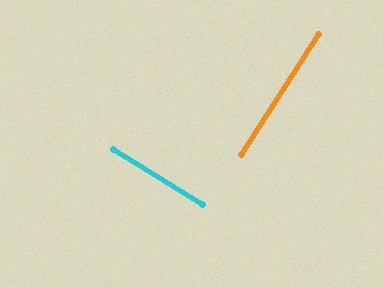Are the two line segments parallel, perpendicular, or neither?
Perpendicular — they meet at approximately 89°.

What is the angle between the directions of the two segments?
Approximately 89 degrees.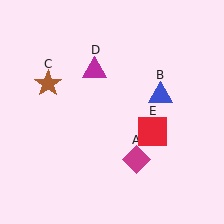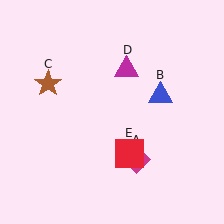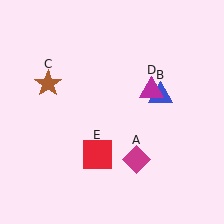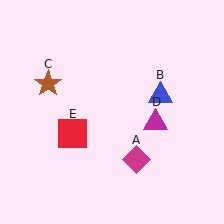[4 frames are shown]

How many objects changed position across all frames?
2 objects changed position: magenta triangle (object D), red square (object E).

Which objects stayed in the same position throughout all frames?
Magenta diamond (object A) and blue triangle (object B) and brown star (object C) remained stationary.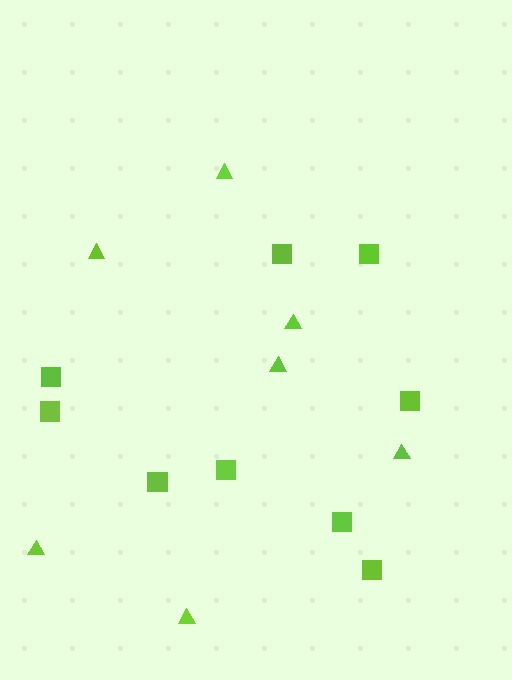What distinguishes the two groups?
There are 2 groups: one group of squares (9) and one group of triangles (7).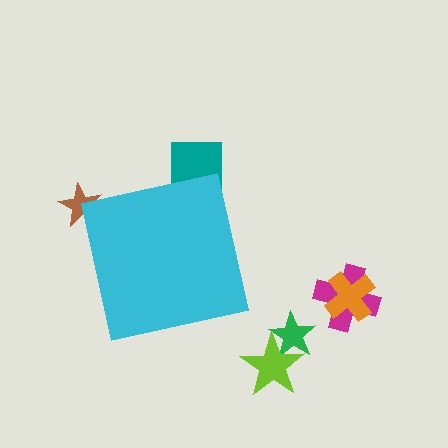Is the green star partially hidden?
No, the green star is fully visible.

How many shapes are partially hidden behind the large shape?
2 shapes are partially hidden.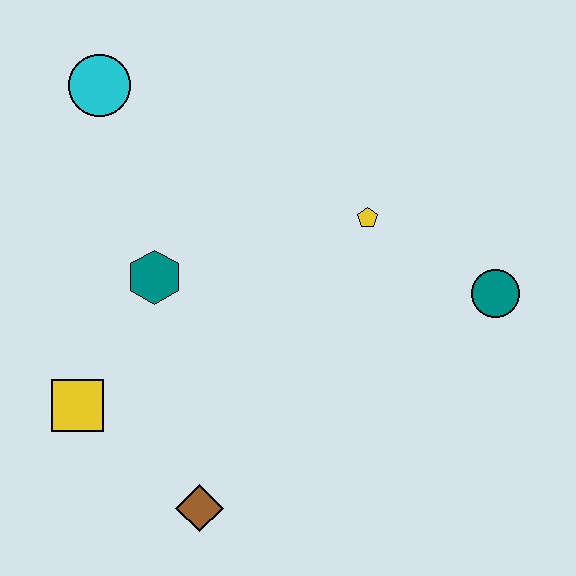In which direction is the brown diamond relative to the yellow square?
The brown diamond is to the right of the yellow square.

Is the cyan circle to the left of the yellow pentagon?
Yes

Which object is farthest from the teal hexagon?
The teal circle is farthest from the teal hexagon.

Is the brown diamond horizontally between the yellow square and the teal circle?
Yes